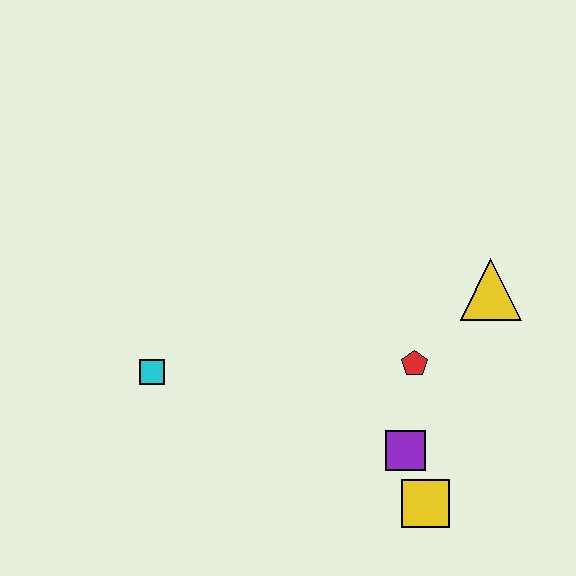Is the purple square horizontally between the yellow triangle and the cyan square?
Yes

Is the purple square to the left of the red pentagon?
Yes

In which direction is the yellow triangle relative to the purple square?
The yellow triangle is above the purple square.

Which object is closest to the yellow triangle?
The red pentagon is closest to the yellow triangle.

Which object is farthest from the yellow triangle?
The cyan square is farthest from the yellow triangle.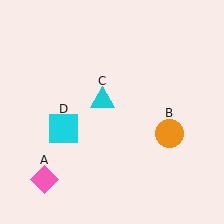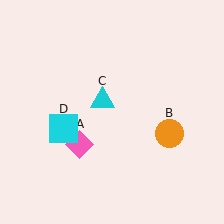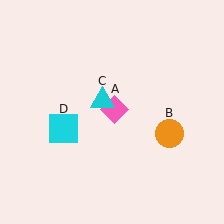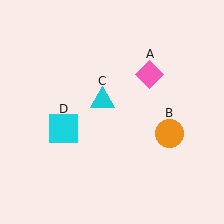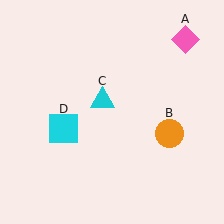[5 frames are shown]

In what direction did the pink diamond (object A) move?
The pink diamond (object A) moved up and to the right.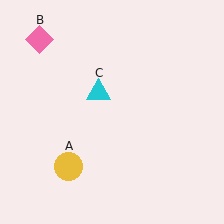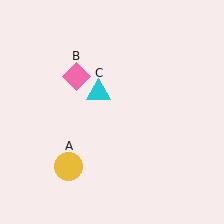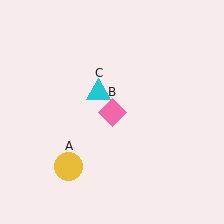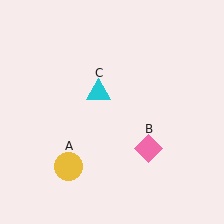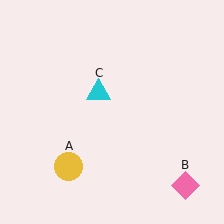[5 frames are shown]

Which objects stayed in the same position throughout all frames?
Yellow circle (object A) and cyan triangle (object C) remained stationary.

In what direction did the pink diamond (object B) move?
The pink diamond (object B) moved down and to the right.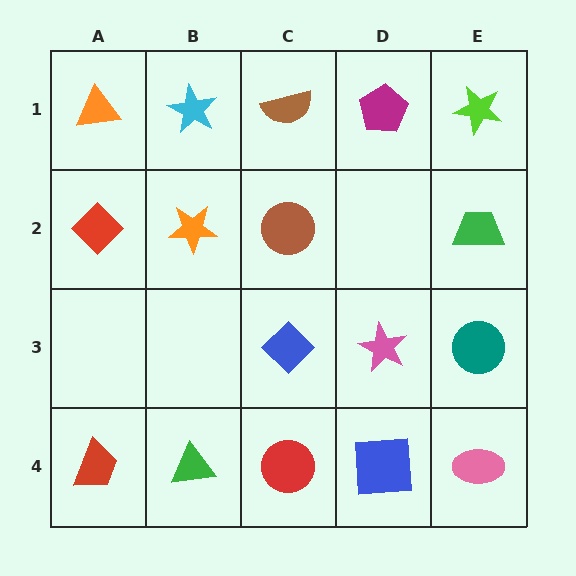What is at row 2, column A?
A red diamond.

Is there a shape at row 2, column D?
No, that cell is empty.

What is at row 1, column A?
An orange triangle.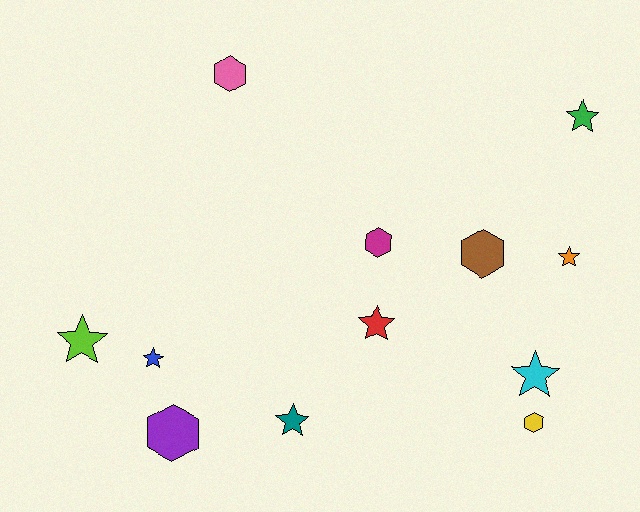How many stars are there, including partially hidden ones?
There are 7 stars.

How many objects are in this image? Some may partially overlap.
There are 12 objects.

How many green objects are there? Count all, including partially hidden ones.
There is 1 green object.